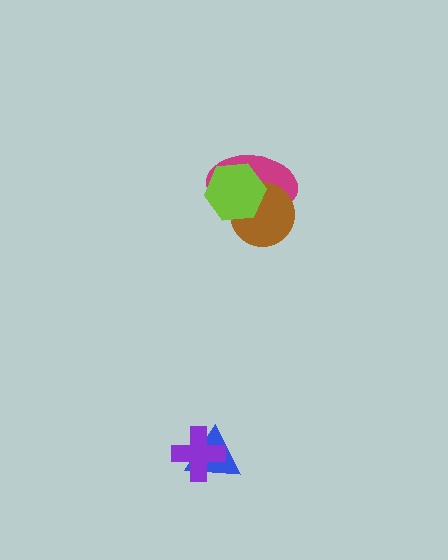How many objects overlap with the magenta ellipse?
2 objects overlap with the magenta ellipse.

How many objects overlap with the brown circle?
2 objects overlap with the brown circle.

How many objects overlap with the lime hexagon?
2 objects overlap with the lime hexagon.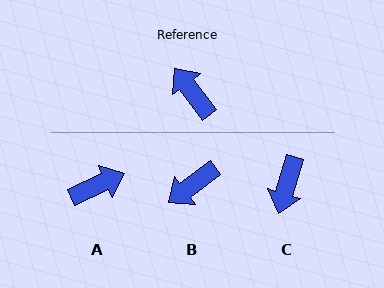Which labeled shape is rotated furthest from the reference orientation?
C, about 126 degrees away.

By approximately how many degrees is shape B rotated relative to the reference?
Approximately 90 degrees counter-clockwise.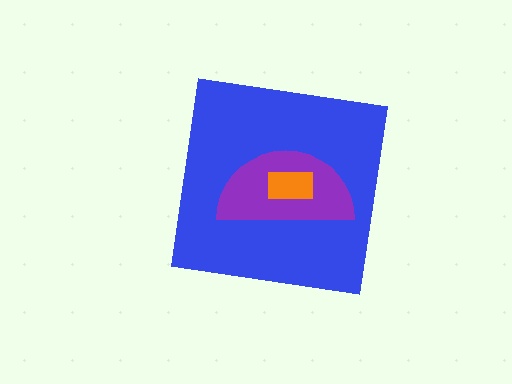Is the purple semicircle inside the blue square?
Yes.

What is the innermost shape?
The orange rectangle.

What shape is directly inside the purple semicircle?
The orange rectangle.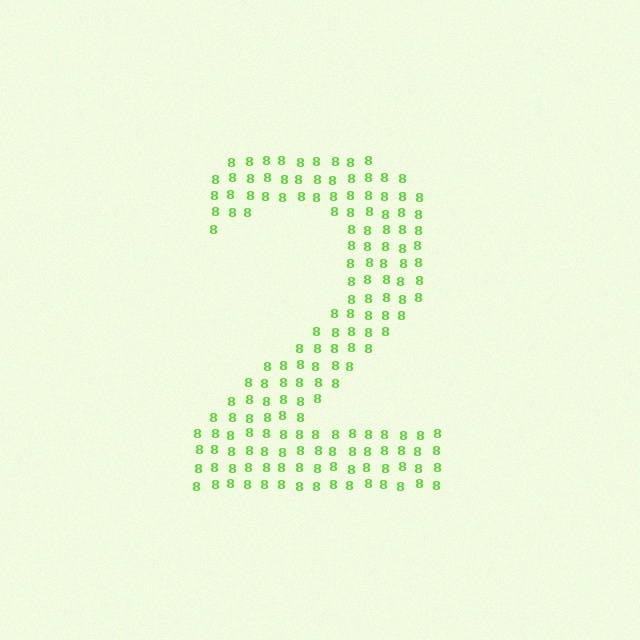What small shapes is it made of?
It is made of small digit 8's.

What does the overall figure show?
The overall figure shows the digit 2.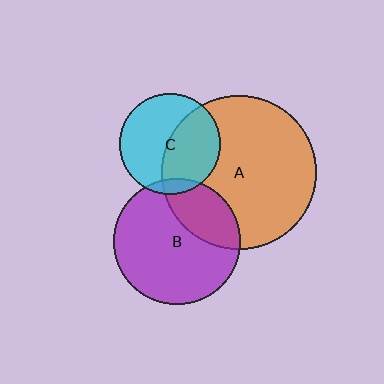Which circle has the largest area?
Circle A (orange).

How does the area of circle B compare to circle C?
Approximately 1.6 times.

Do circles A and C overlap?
Yes.